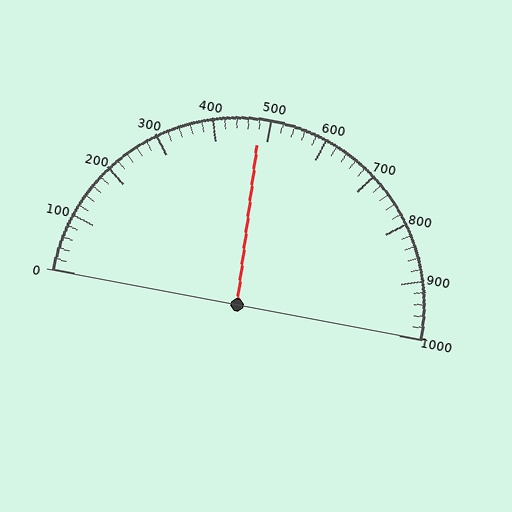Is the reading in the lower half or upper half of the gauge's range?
The reading is in the lower half of the range (0 to 1000).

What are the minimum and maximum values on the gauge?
The gauge ranges from 0 to 1000.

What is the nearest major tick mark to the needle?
The nearest major tick mark is 500.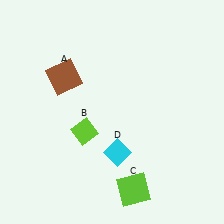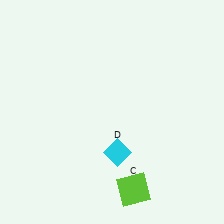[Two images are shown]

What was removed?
The brown square (A), the lime diamond (B) were removed in Image 2.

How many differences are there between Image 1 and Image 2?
There are 2 differences between the two images.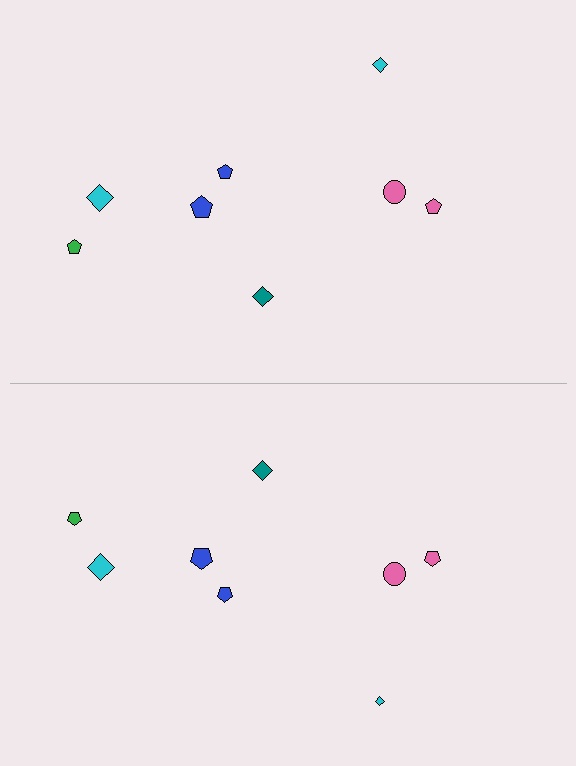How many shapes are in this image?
There are 16 shapes in this image.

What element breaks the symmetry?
The cyan diamond on the bottom side has a different size than its mirror counterpart.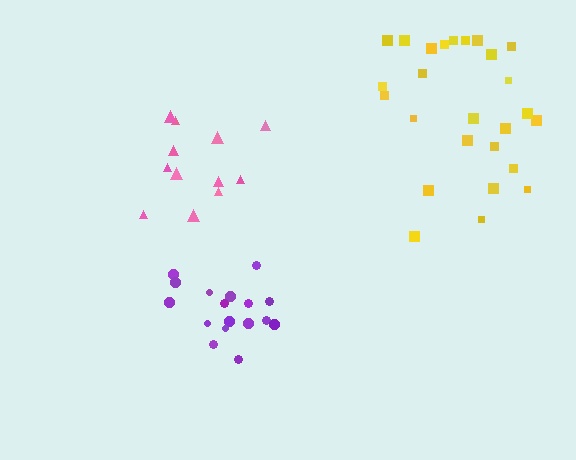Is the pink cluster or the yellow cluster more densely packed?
Pink.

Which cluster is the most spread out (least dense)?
Yellow.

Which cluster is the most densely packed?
Purple.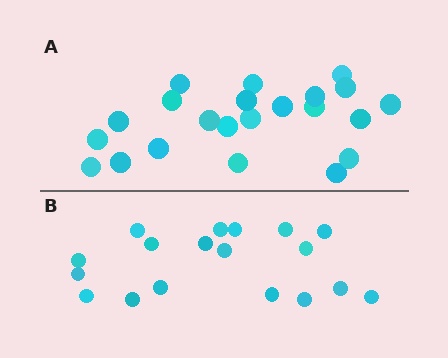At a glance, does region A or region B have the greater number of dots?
Region A (the top region) has more dots.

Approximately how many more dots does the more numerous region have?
Region A has about 4 more dots than region B.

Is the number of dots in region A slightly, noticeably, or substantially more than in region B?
Region A has only slightly more — the two regions are fairly close. The ratio is roughly 1.2 to 1.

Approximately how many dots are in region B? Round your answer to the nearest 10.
About 20 dots. (The exact count is 18, which rounds to 20.)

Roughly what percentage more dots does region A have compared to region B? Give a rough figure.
About 20% more.